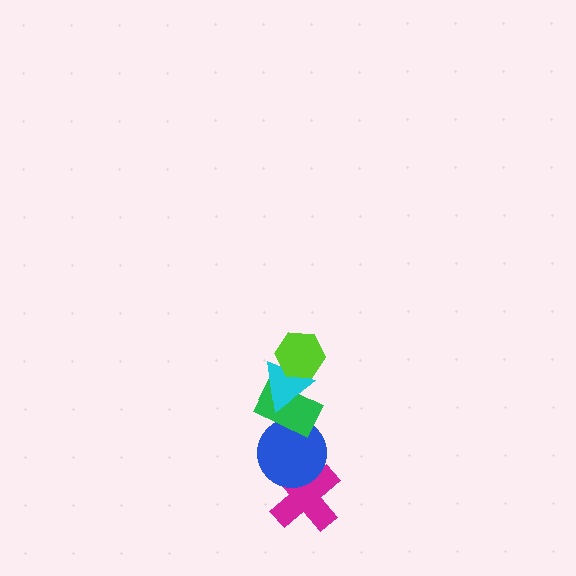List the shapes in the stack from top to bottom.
From top to bottom: the lime hexagon, the cyan triangle, the green rectangle, the blue circle, the magenta cross.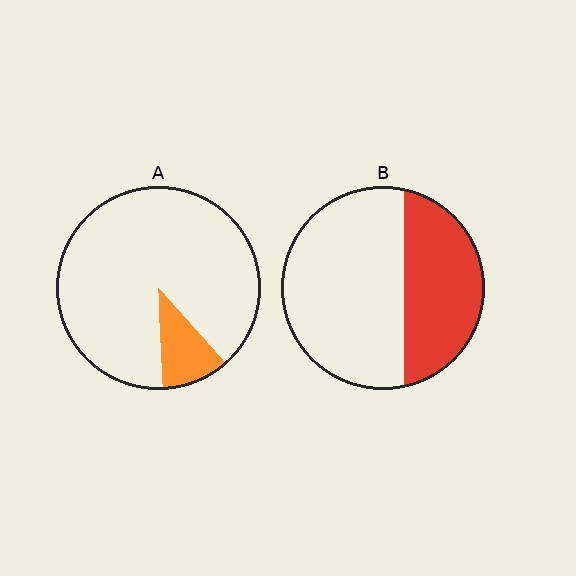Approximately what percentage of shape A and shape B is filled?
A is approximately 10% and B is approximately 35%.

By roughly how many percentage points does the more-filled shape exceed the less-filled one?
By roughly 25 percentage points (B over A).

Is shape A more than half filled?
No.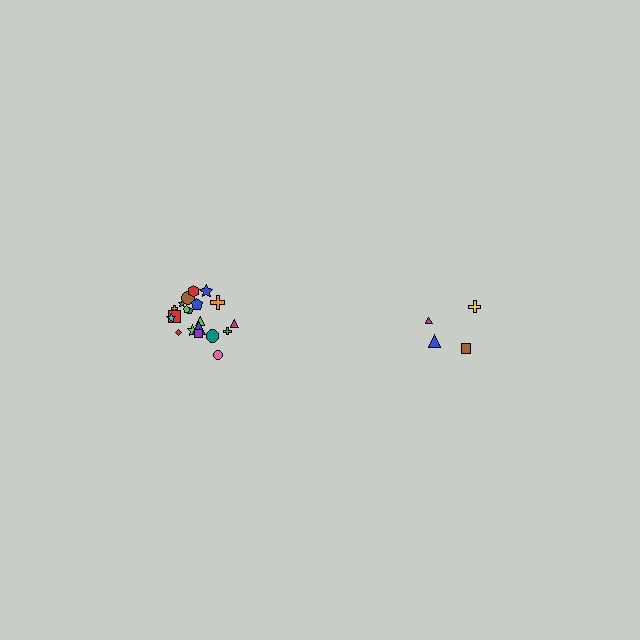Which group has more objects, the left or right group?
The left group.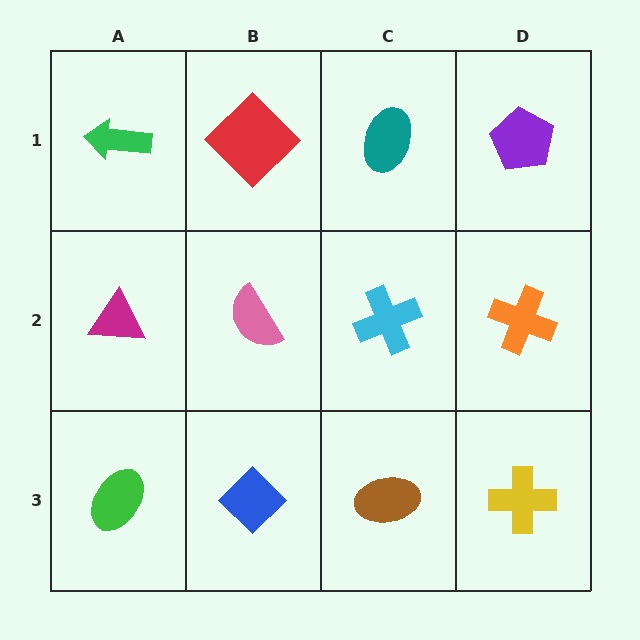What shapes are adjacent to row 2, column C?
A teal ellipse (row 1, column C), a brown ellipse (row 3, column C), a pink semicircle (row 2, column B), an orange cross (row 2, column D).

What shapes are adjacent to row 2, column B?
A red diamond (row 1, column B), a blue diamond (row 3, column B), a magenta triangle (row 2, column A), a cyan cross (row 2, column C).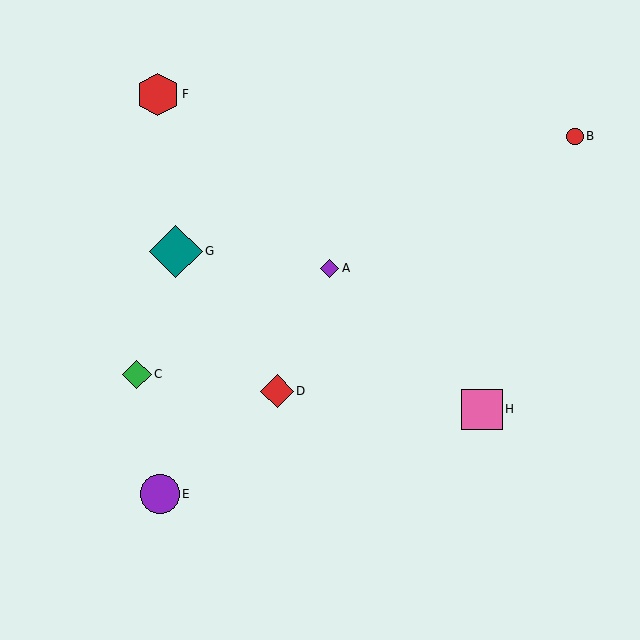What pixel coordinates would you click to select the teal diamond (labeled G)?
Click at (176, 251) to select the teal diamond G.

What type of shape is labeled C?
Shape C is a green diamond.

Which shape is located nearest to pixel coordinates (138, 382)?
The green diamond (labeled C) at (137, 374) is nearest to that location.